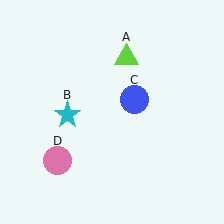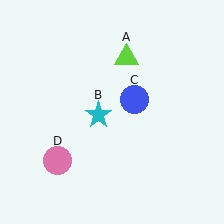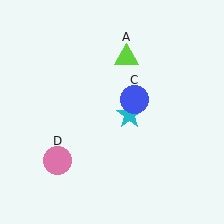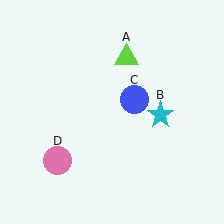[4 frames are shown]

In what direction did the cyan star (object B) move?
The cyan star (object B) moved right.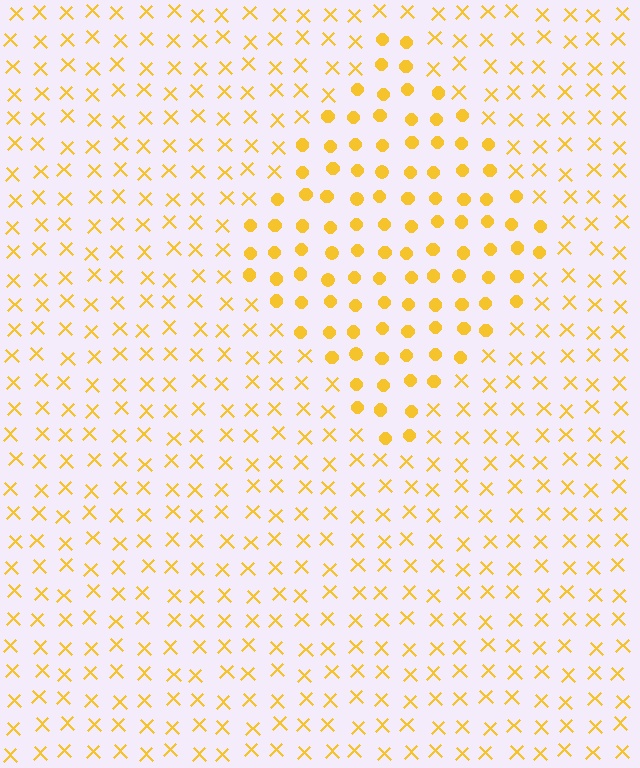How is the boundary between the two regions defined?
The boundary is defined by a change in element shape: circles inside vs. X marks outside. All elements share the same color and spacing.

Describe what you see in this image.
The image is filled with small yellow elements arranged in a uniform grid. A diamond-shaped region contains circles, while the surrounding area contains X marks. The boundary is defined purely by the change in element shape.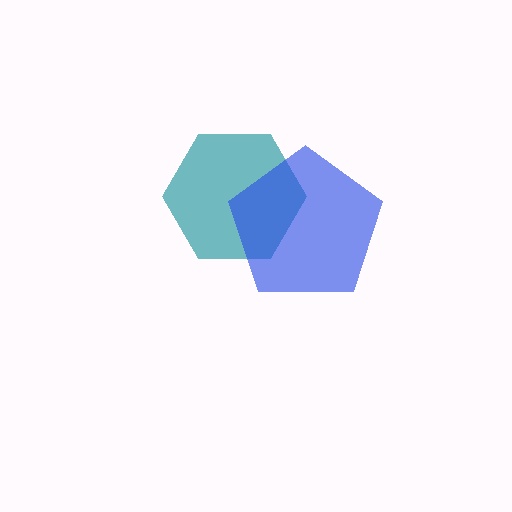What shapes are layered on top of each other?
The layered shapes are: a teal hexagon, a blue pentagon.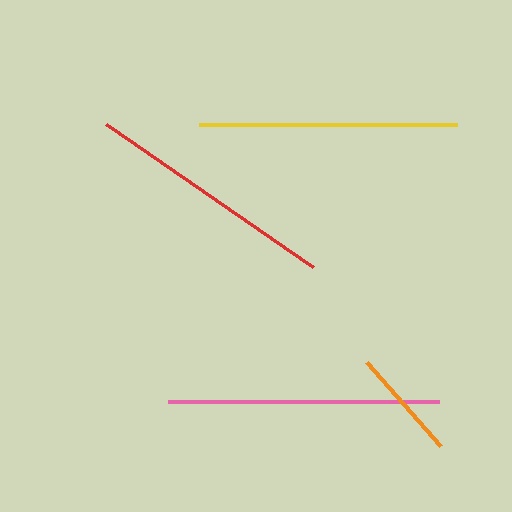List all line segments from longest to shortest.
From longest to shortest: pink, yellow, red, orange.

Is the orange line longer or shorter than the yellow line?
The yellow line is longer than the orange line.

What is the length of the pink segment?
The pink segment is approximately 271 pixels long.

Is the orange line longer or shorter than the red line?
The red line is longer than the orange line.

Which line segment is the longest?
The pink line is the longest at approximately 271 pixels.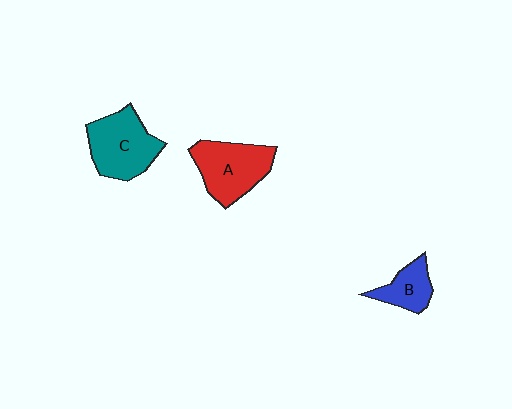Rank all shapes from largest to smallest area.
From largest to smallest: C (teal), A (red), B (blue).